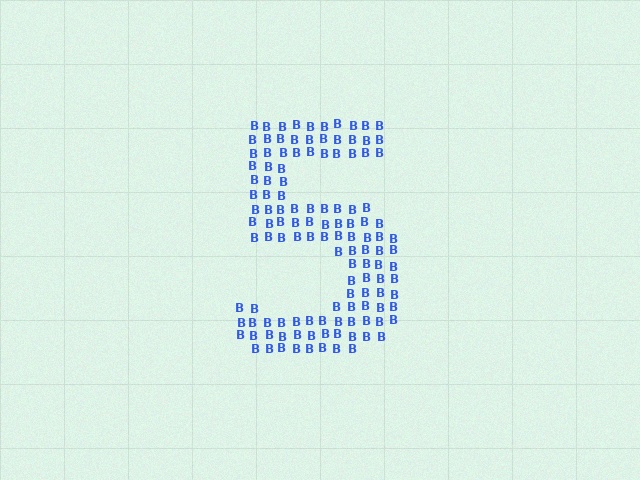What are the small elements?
The small elements are letter B's.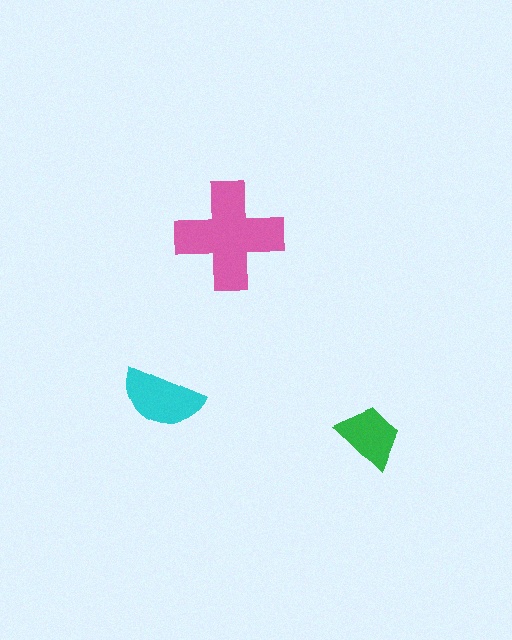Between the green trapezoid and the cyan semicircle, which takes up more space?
The cyan semicircle.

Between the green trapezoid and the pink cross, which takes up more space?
The pink cross.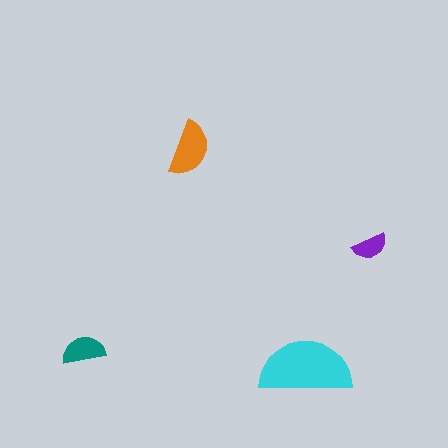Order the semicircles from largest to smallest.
the cyan one, the orange one, the teal one, the purple one.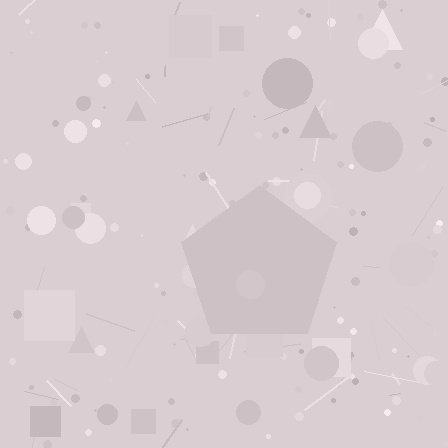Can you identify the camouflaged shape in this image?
The camouflaged shape is a pentagon.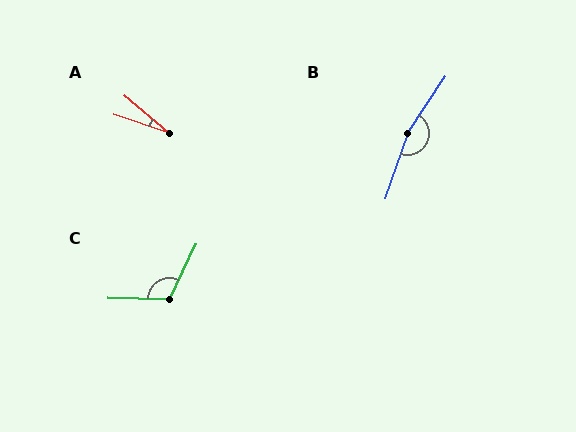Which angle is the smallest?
A, at approximately 22 degrees.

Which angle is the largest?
B, at approximately 165 degrees.